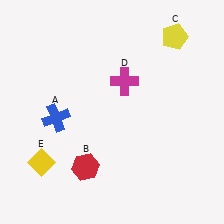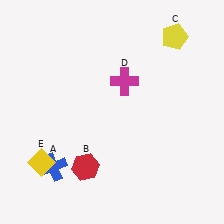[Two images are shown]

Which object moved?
The blue cross (A) moved down.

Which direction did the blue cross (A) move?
The blue cross (A) moved down.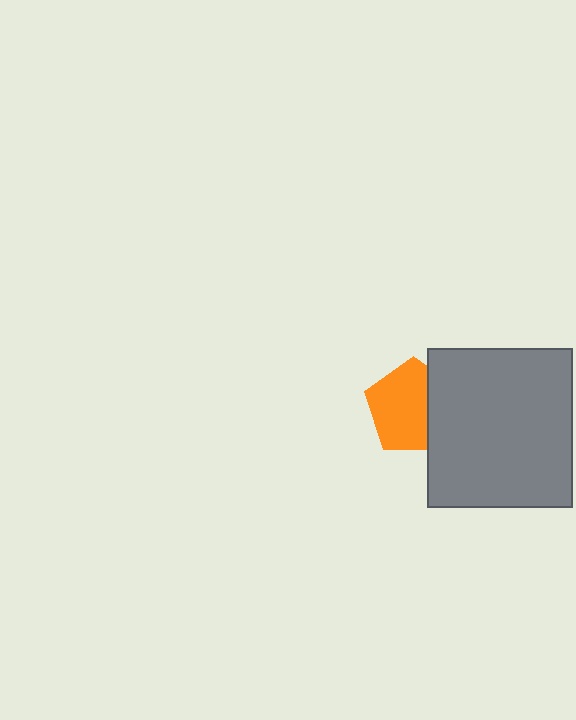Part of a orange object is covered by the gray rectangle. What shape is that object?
It is a pentagon.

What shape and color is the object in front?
The object in front is a gray rectangle.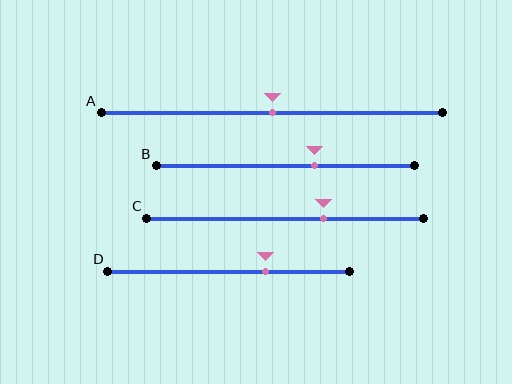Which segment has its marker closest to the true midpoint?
Segment A has its marker closest to the true midpoint.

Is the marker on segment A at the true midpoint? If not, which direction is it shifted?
Yes, the marker on segment A is at the true midpoint.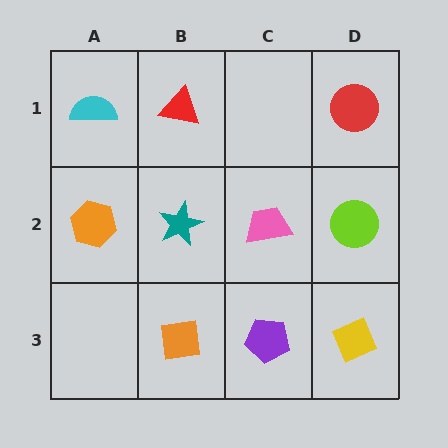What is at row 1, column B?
A red triangle.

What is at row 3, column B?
An orange square.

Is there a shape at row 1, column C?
No, that cell is empty.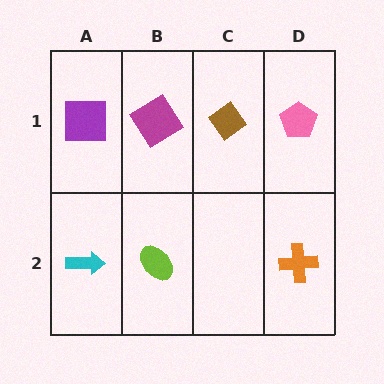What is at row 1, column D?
A pink pentagon.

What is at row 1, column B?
A magenta diamond.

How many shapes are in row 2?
3 shapes.